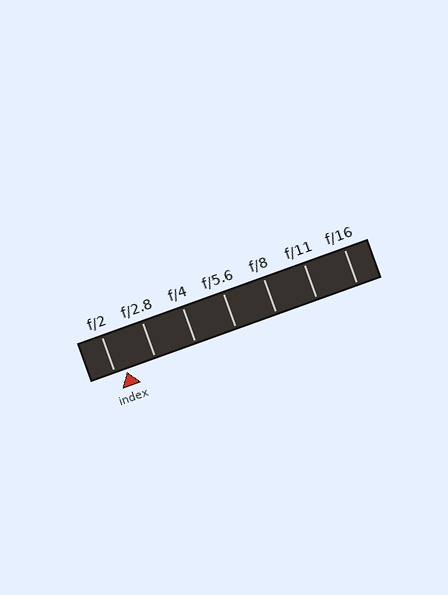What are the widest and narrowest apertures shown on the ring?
The widest aperture shown is f/2 and the narrowest is f/16.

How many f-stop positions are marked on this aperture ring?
There are 7 f-stop positions marked.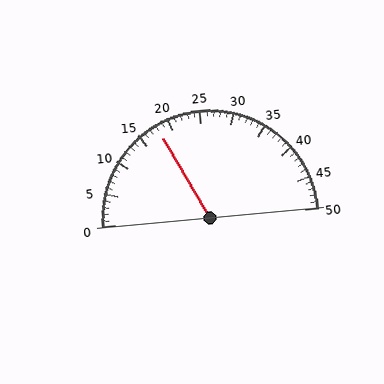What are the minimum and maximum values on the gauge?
The gauge ranges from 0 to 50.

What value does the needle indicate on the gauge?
The needle indicates approximately 18.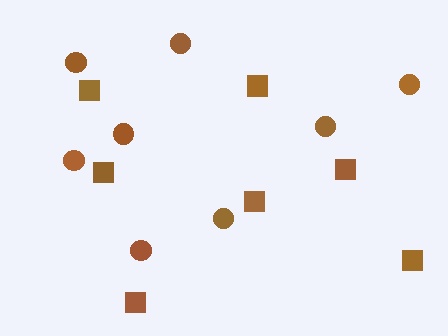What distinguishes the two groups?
There are 2 groups: one group of circles (8) and one group of squares (7).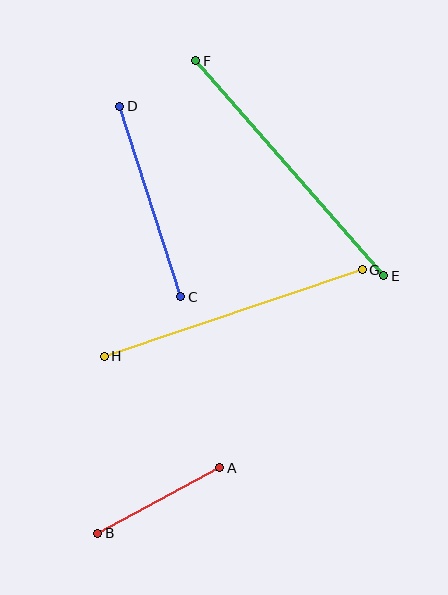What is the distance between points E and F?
The distance is approximately 286 pixels.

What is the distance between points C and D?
The distance is approximately 200 pixels.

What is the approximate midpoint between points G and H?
The midpoint is at approximately (233, 313) pixels.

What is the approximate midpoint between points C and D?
The midpoint is at approximately (150, 201) pixels.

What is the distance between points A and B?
The distance is approximately 139 pixels.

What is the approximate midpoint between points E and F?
The midpoint is at approximately (290, 168) pixels.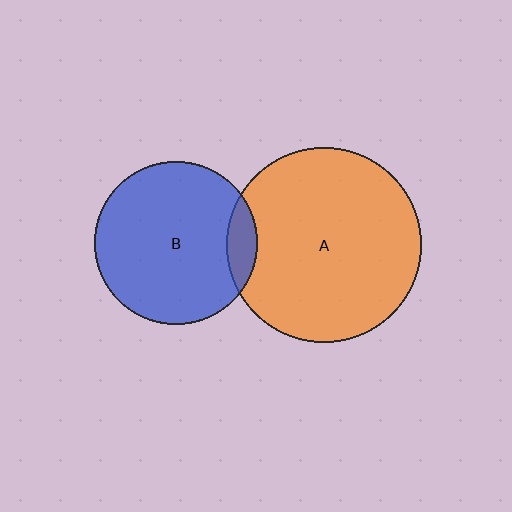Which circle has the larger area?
Circle A (orange).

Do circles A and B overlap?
Yes.